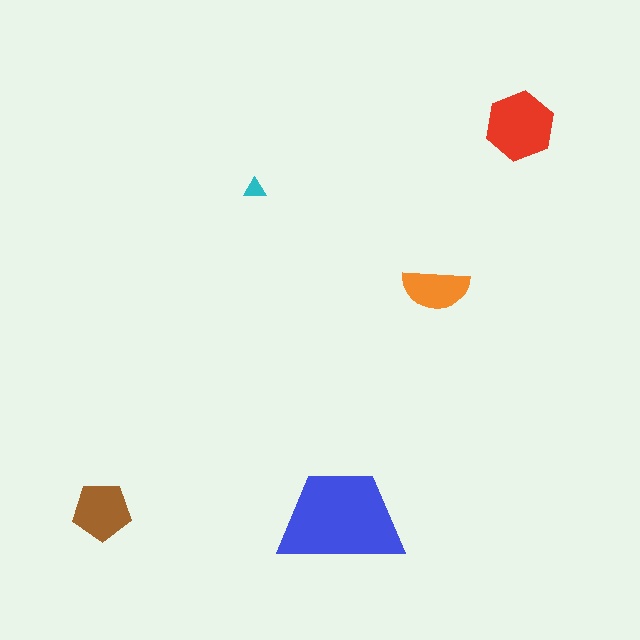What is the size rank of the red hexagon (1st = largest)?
2nd.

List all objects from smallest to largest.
The cyan triangle, the orange semicircle, the brown pentagon, the red hexagon, the blue trapezoid.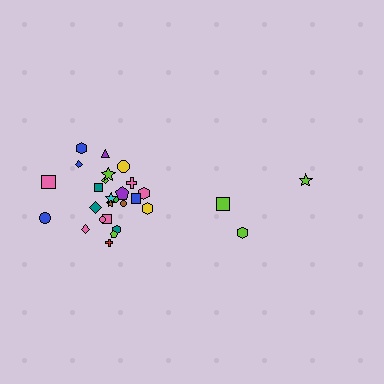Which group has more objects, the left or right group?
The left group.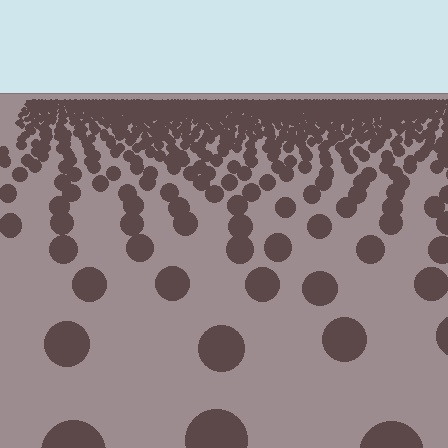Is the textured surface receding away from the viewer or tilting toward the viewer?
The surface is receding away from the viewer. Texture elements get smaller and denser toward the top.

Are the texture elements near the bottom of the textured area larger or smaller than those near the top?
Larger. Near the bottom, elements are closer to the viewer and appear at a bigger on-screen size.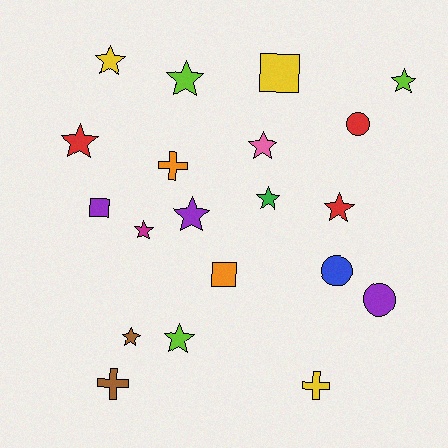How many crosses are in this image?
There are 3 crosses.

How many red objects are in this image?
There are 3 red objects.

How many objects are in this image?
There are 20 objects.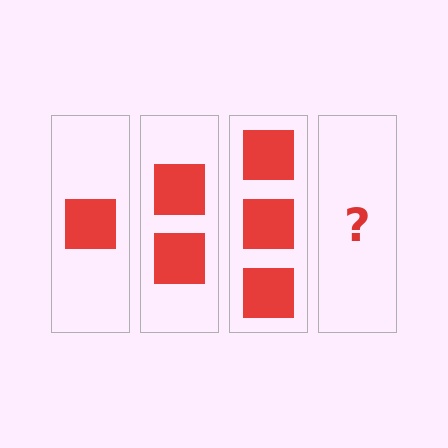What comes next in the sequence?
The next element should be 4 squares.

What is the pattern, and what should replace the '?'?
The pattern is that each step adds one more square. The '?' should be 4 squares.